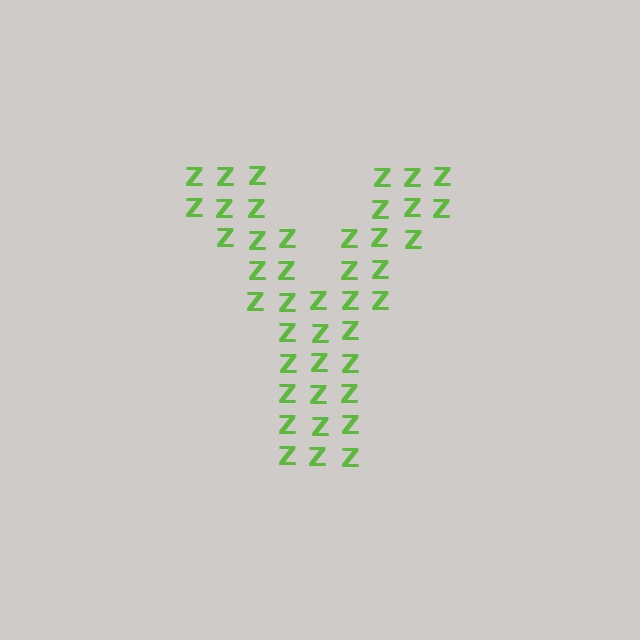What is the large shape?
The large shape is the letter Y.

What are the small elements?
The small elements are letter Z's.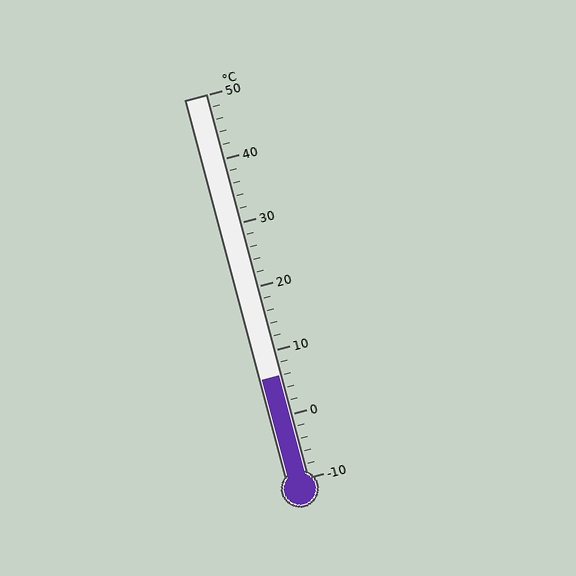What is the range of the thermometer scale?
The thermometer scale ranges from -10°C to 50°C.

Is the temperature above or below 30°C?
The temperature is below 30°C.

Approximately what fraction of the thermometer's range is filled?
The thermometer is filled to approximately 25% of its range.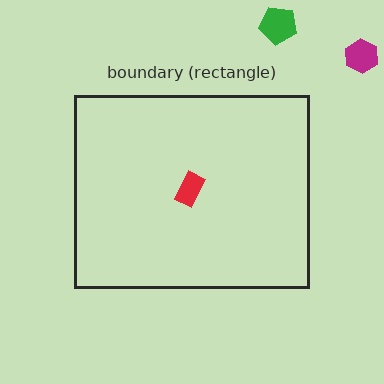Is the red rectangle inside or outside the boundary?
Inside.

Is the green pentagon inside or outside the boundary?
Outside.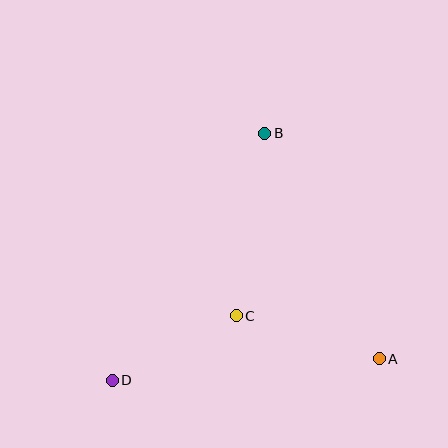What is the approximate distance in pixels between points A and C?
The distance between A and C is approximately 149 pixels.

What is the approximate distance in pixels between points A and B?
The distance between A and B is approximately 253 pixels.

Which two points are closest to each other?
Points C and D are closest to each other.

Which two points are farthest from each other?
Points B and D are farthest from each other.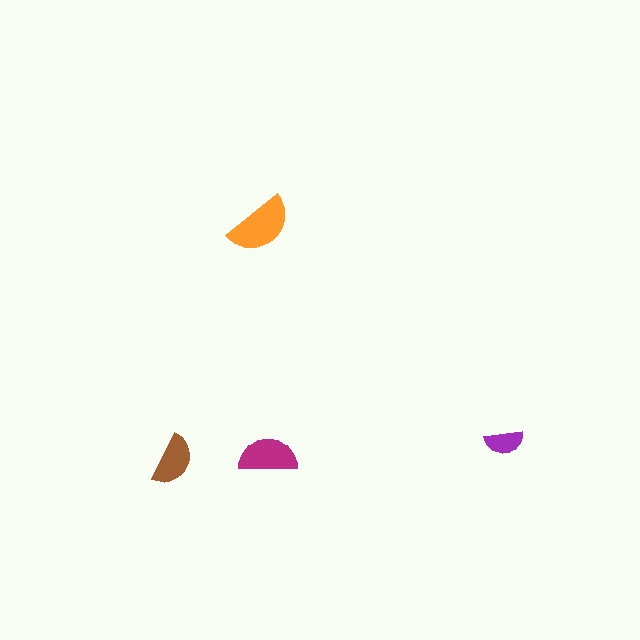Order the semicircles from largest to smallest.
the orange one, the magenta one, the brown one, the purple one.